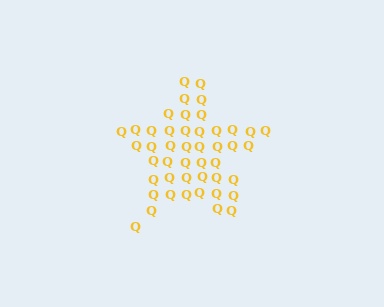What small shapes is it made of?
It is made of small letter Q's.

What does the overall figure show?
The overall figure shows a star.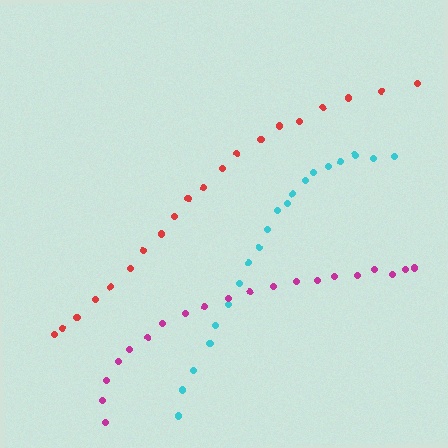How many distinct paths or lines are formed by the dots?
There are 3 distinct paths.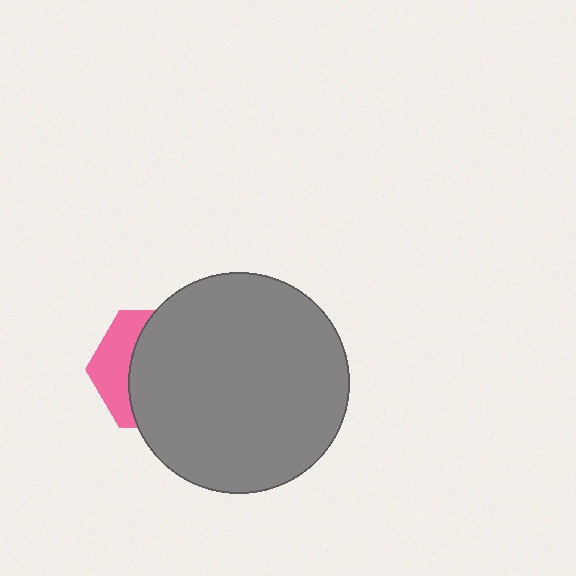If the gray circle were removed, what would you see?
You would see the complete pink hexagon.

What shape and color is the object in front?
The object in front is a gray circle.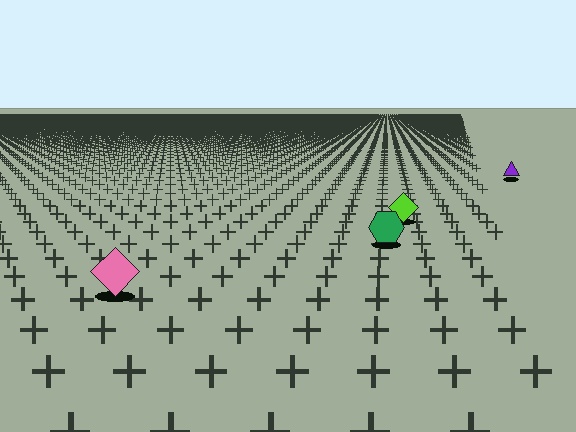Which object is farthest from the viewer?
The purple triangle is farthest from the viewer. It appears smaller and the ground texture around it is denser.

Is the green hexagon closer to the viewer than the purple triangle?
Yes. The green hexagon is closer — you can tell from the texture gradient: the ground texture is coarser near it.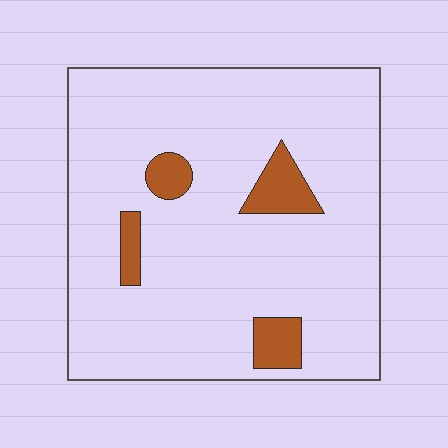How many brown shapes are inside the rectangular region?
4.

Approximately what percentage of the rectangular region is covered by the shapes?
Approximately 10%.